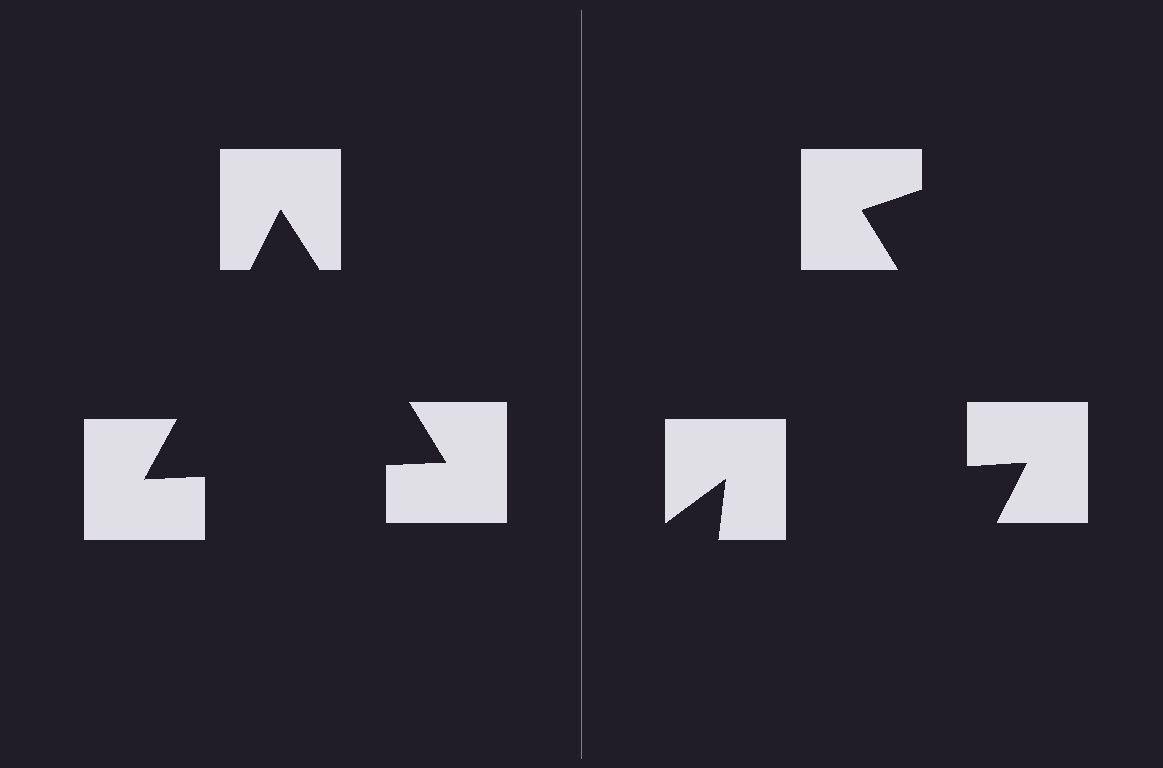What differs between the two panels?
The notched squares are positioned identically on both sides; only the wedge orientations differ. On the left they align to a triangle; on the right they are misaligned.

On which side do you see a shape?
An illusory triangle appears on the left side. On the right side the wedge cuts are rotated, so no coherent shape forms.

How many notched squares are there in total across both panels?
6 — 3 on each side.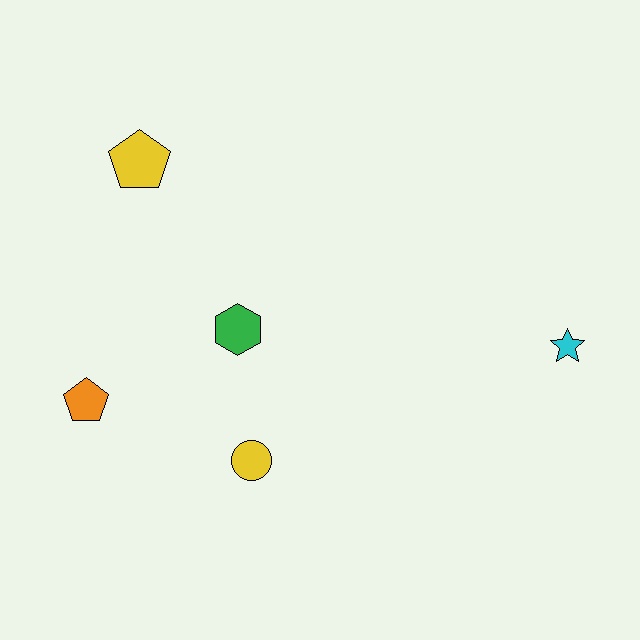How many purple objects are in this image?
There are no purple objects.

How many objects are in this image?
There are 5 objects.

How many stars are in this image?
There is 1 star.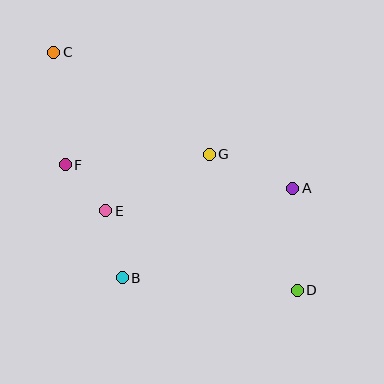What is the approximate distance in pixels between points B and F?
The distance between B and F is approximately 126 pixels.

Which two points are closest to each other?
Points E and F are closest to each other.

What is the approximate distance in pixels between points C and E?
The distance between C and E is approximately 167 pixels.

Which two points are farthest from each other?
Points C and D are farthest from each other.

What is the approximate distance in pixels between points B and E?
The distance between B and E is approximately 69 pixels.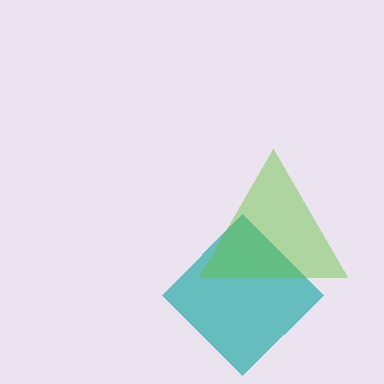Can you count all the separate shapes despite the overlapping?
Yes, there are 2 separate shapes.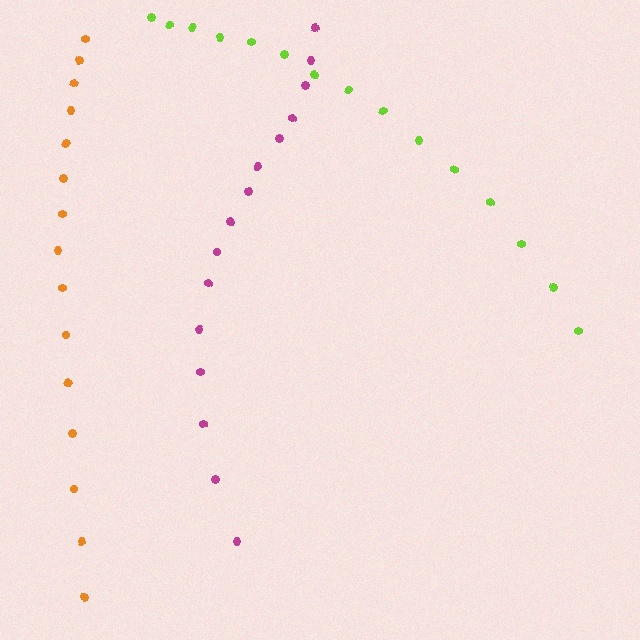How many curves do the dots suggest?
There are 3 distinct paths.